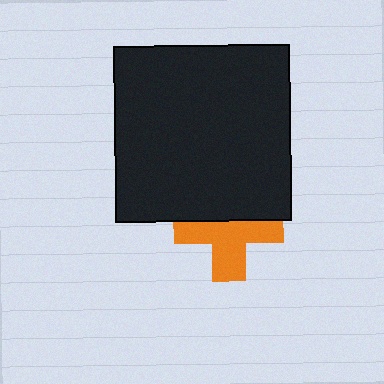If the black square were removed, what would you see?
You would see the complete orange cross.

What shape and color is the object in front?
The object in front is a black square.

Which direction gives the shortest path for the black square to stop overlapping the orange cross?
Moving up gives the shortest separation.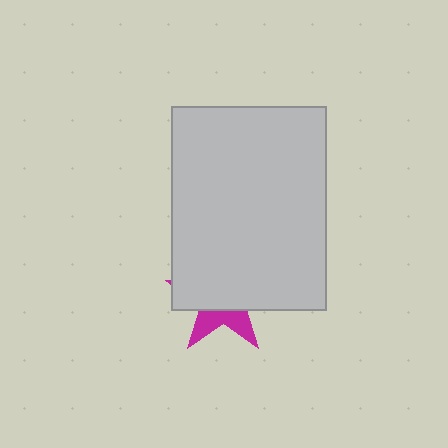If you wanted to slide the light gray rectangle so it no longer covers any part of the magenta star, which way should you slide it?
Slide it up — that is the most direct way to separate the two shapes.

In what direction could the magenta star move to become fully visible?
The magenta star could move down. That would shift it out from behind the light gray rectangle entirely.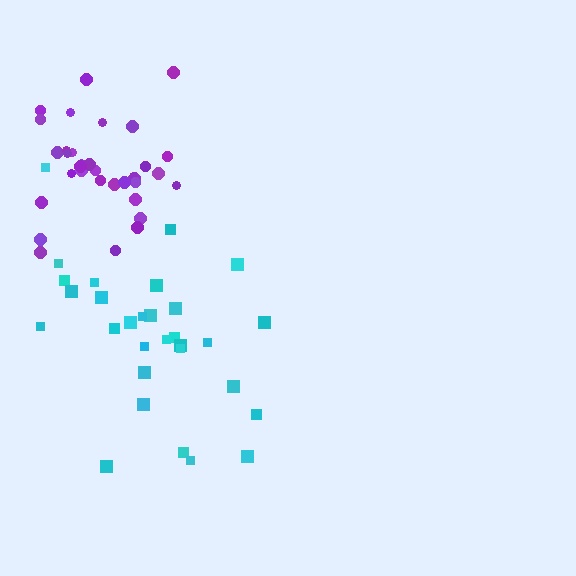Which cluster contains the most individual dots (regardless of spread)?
Purple (34).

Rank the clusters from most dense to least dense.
purple, cyan.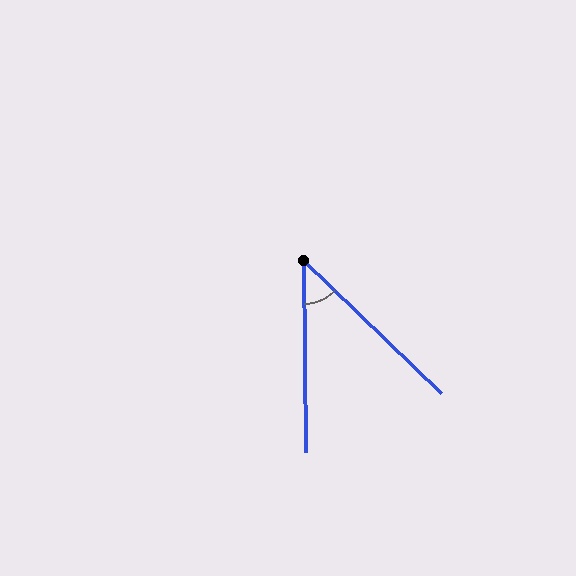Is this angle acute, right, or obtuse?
It is acute.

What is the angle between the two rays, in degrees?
Approximately 46 degrees.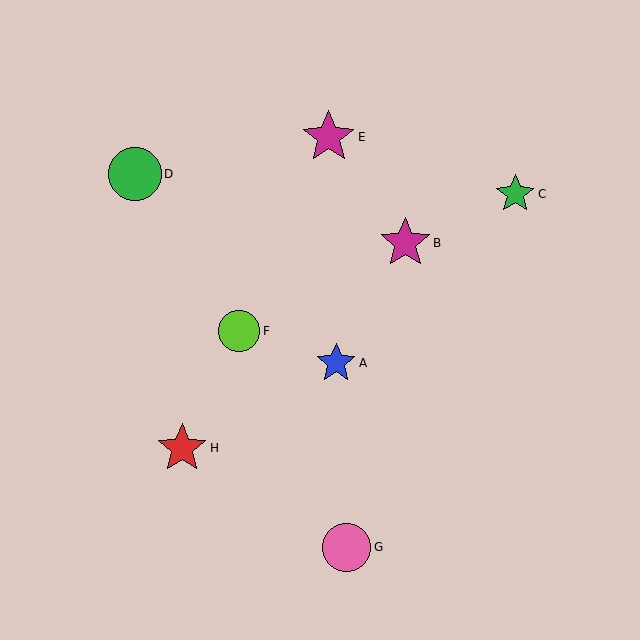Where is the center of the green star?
The center of the green star is at (515, 194).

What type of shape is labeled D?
Shape D is a green circle.